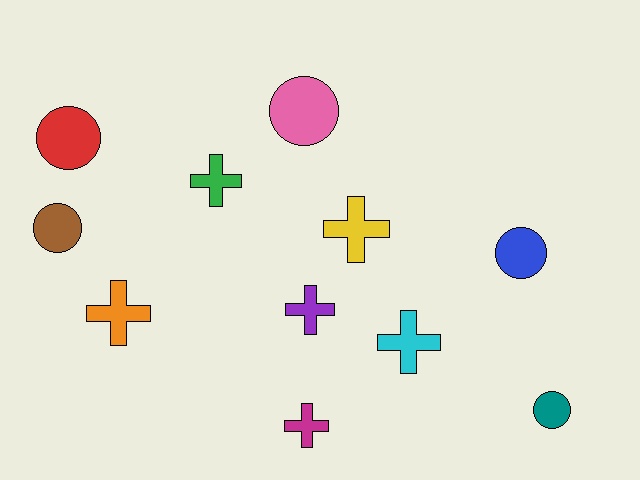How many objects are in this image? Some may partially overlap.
There are 11 objects.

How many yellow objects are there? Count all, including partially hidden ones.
There is 1 yellow object.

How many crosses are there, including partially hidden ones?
There are 6 crosses.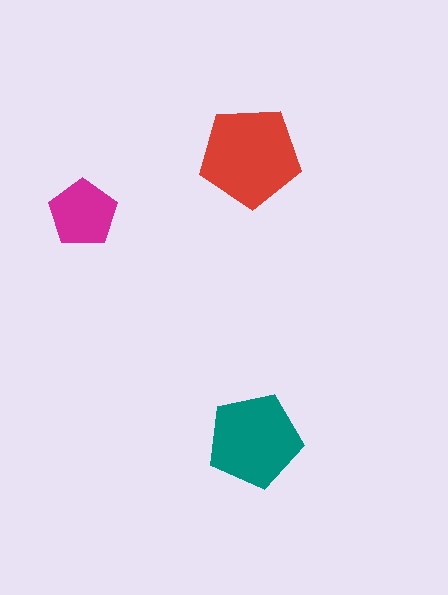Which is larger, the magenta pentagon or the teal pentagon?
The teal one.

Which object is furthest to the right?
The teal pentagon is rightmost.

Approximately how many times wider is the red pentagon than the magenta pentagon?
About 1.5 times wider.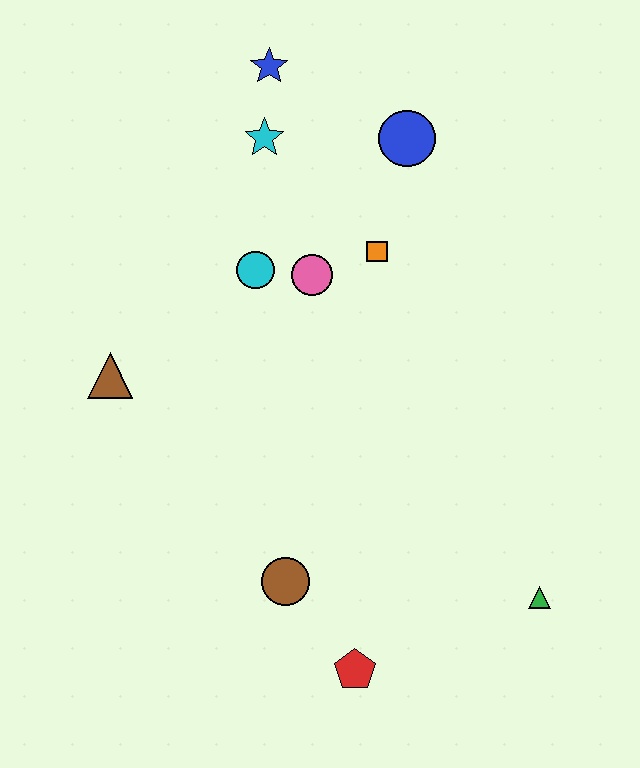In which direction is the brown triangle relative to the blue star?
The brown triangle is below the blue star.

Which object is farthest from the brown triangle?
The green triangle is farthest from the brown triangle.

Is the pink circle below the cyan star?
Yes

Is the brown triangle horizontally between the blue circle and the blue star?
No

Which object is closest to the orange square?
The pink circle is closest to the orange square.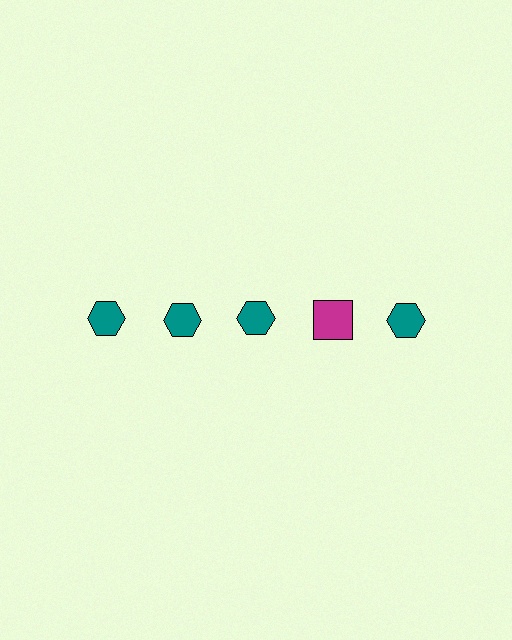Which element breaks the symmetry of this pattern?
The magenta square in the top row, second from right column breaks the symmetry. All other shapes are teal hexagons.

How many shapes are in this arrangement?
There are 5 shapes arranged in a grid pattern.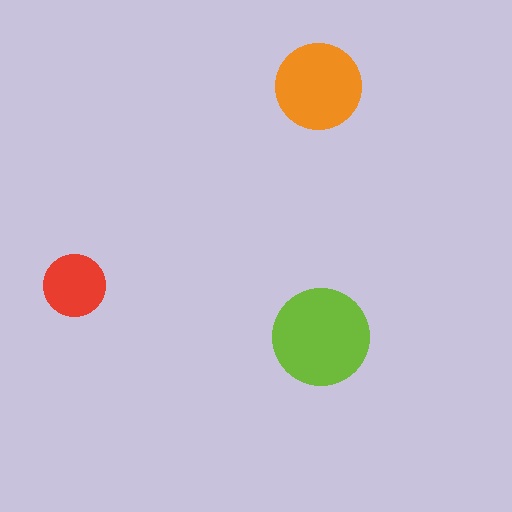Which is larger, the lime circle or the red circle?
The lime one.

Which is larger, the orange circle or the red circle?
The orange one.